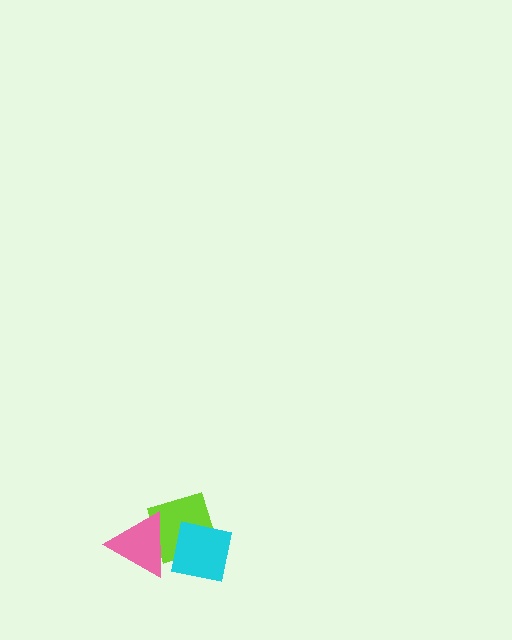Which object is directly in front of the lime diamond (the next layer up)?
The cyan square is directly in front of the lime diamond.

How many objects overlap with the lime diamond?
2 objects overlap with the lime diamond.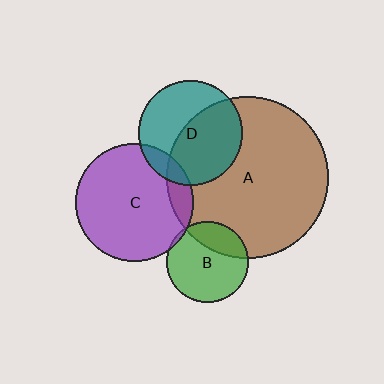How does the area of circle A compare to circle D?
Approximately 2.4 times.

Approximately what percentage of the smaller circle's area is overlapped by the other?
Approximately 55%.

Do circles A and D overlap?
Yes.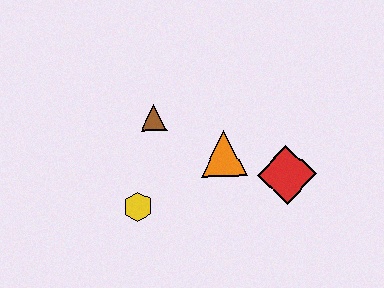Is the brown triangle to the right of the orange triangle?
No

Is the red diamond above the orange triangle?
No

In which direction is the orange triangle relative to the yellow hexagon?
The orange triangle is to the right of the yellow hexagon.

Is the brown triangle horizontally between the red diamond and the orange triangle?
No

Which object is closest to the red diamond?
The orange triangle is closest to the red diamond.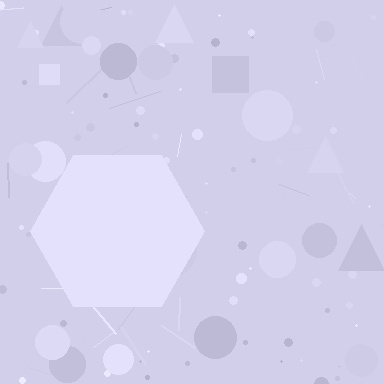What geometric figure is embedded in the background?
A hexagon is embedded in the background.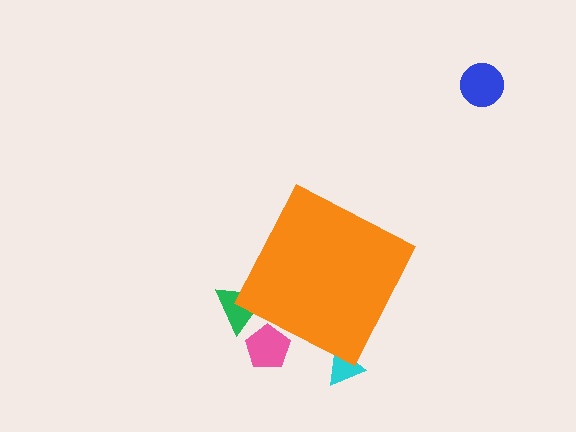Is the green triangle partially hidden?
Yes, the green triangle is partially hidden behind the orange diamond.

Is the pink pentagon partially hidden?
Yes, the pink pentagon is partially hidden behind the orange diamond.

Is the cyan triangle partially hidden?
Yes, the cyan triangle is partially hidden behind the orange diamond.